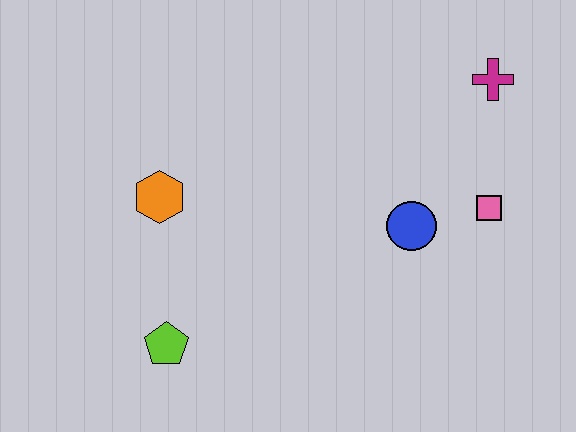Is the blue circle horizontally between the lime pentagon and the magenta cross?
Yes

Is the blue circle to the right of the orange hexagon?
Yes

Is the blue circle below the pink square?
Yes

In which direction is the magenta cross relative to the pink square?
The magenta cross is above the pink square.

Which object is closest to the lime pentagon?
The orange hexagon is closest to the lime pentagon.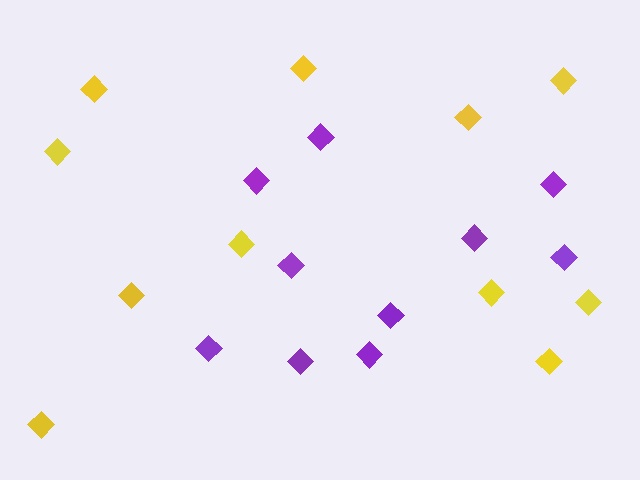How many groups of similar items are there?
There are 2 groups: one group of yellow diamonds (11) and one group of purple diamonds (10).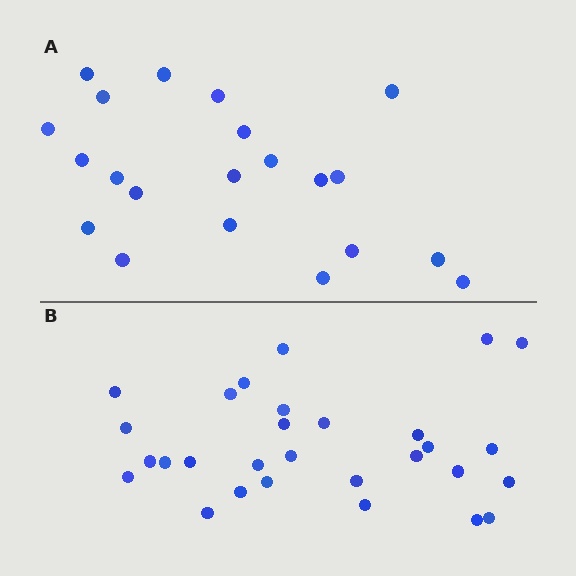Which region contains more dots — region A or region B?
Region B (the bottom region) has more dots.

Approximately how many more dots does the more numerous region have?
Region B has roughly 8 or so more dots than region A.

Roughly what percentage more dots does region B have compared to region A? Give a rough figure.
About 40% more.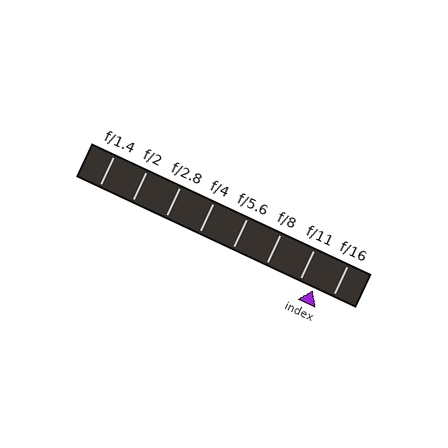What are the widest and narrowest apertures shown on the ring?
The widest aperture shown is f/1.4 and the narrowest is f/16.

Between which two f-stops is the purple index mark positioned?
The index mark is between f/11 and f/16.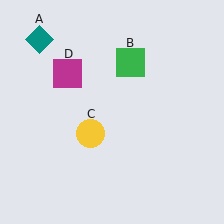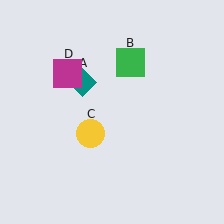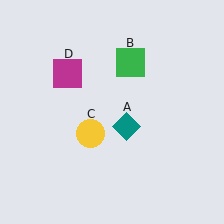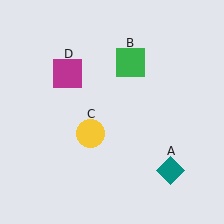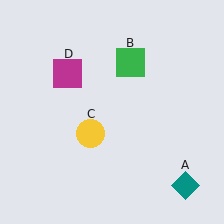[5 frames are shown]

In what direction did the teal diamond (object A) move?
The teal diamond (object A) moved down and to the right.